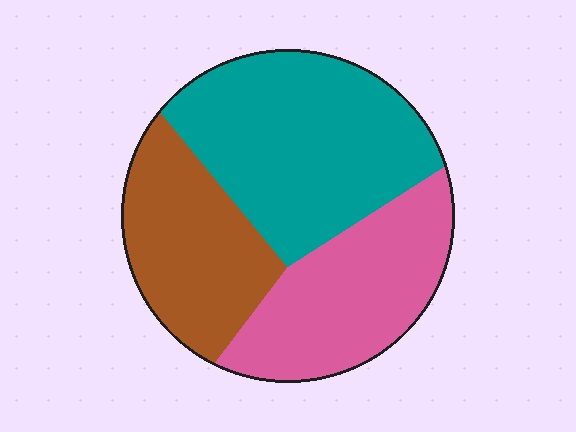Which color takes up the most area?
Teal, at roughly 45%.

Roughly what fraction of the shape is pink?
Pink covers about 30% of the shape.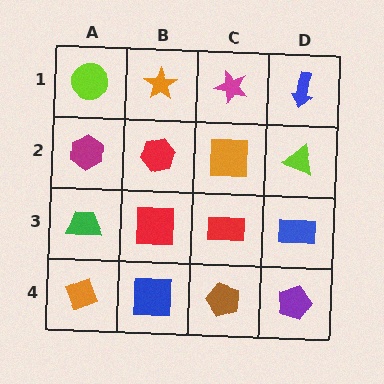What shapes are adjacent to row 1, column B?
A red hexagon (row 2, column B), a lime circle (row 1, column A), a magenta star (row 1, column C).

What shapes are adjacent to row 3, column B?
A red hexagon (row 2, column B), a blue square (row 4, column B), a green trapezoid (row 3, column A), a red rectangle (row 3, column C).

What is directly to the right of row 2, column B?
An orange square.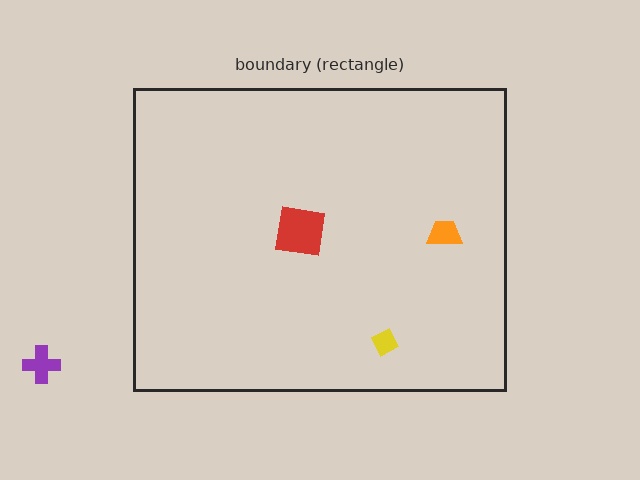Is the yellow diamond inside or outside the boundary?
Inside.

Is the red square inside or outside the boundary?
Inside.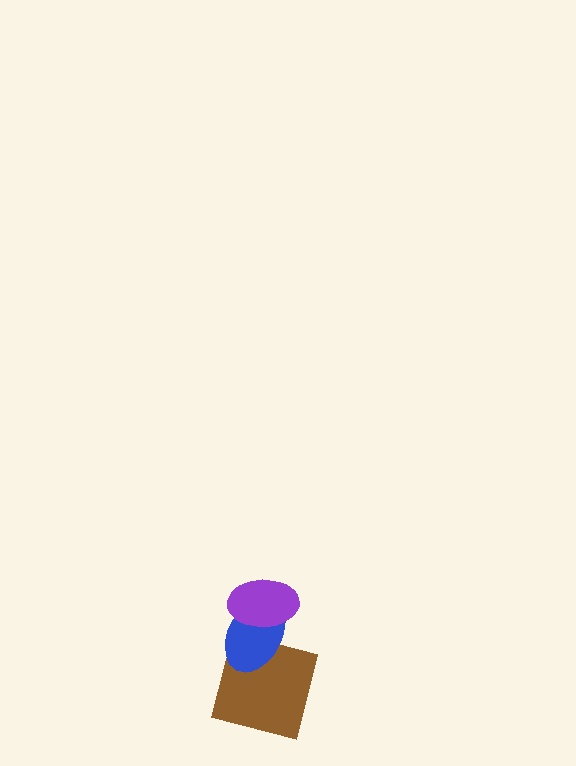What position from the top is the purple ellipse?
The purple ellipse is 1st from the top.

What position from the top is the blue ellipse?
The blue ellipse is 2nd from the top.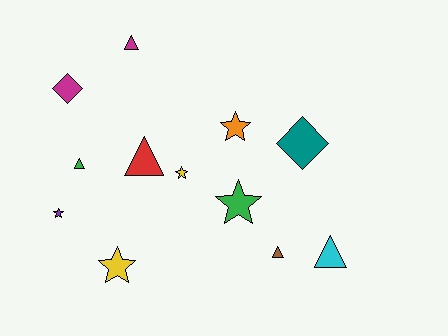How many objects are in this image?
There are 12 objects.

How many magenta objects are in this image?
There are 2 magenta objects.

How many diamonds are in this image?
There are 2 diamonds.